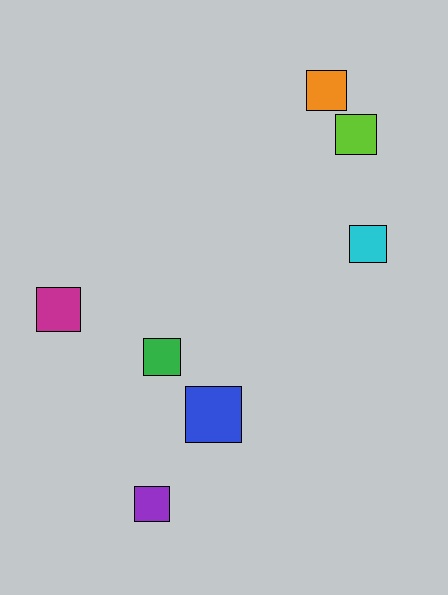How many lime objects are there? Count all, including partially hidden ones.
There is 1 lime object.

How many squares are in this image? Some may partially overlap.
There are 7 squares.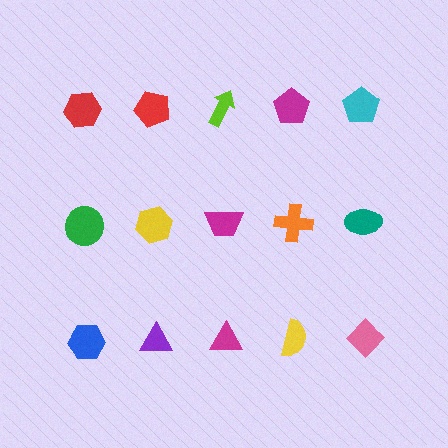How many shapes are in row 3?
5 shapes.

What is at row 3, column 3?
A magenta triangle.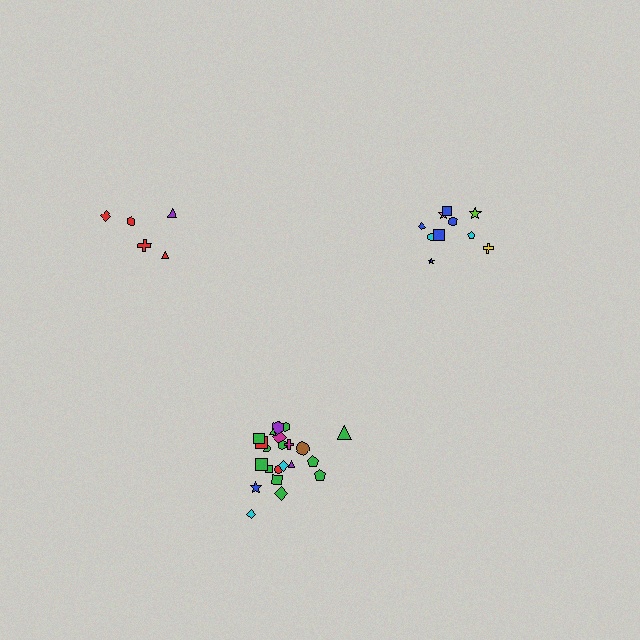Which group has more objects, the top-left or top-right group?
The top-right group.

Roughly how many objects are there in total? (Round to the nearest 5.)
Roughly 35 objects in total.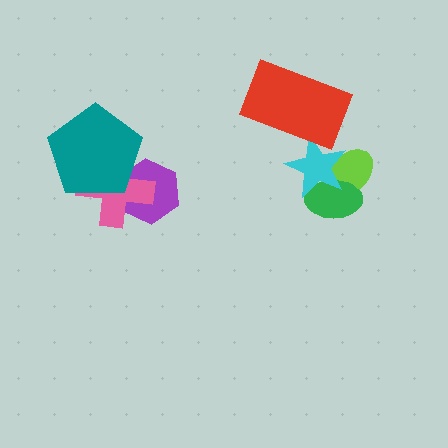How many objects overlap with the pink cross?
2 objects overlap with the pink cross.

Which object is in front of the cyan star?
The red rectangle is in front of the cyan star.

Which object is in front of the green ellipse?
The cyan star is in front of the green ellipse.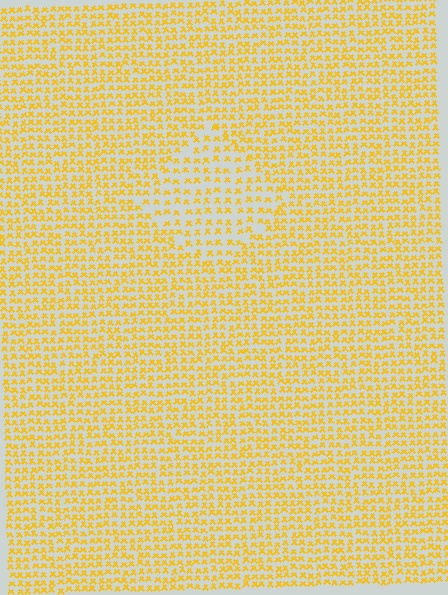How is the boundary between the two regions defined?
The boundary is defined by a change in element density (approximately 1.6x ratio). All elements are the same color, size, and shape.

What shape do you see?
I see a diamond.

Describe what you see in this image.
The image contains small yellow elements arranged at two different densities. A diamond-shaped region is visible where the elements are less densely packed than the surrounding area.